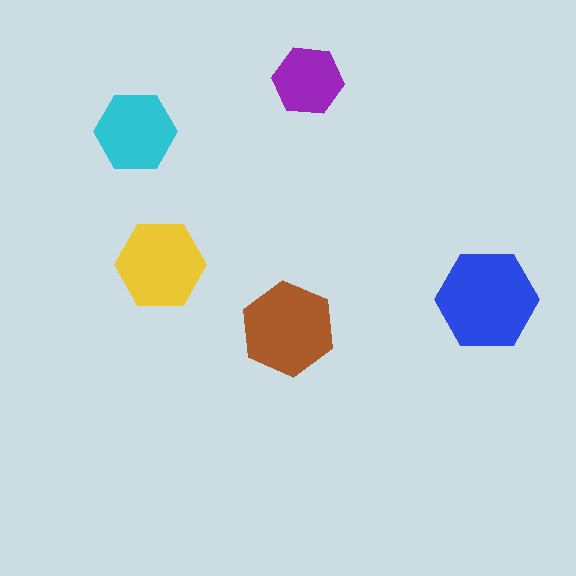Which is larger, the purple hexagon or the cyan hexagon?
The cyan one.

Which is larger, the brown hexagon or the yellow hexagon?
The brown one.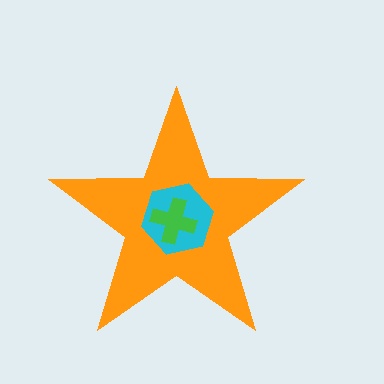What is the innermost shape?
The green cross.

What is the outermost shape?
The orange star.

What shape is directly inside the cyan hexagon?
The green cross.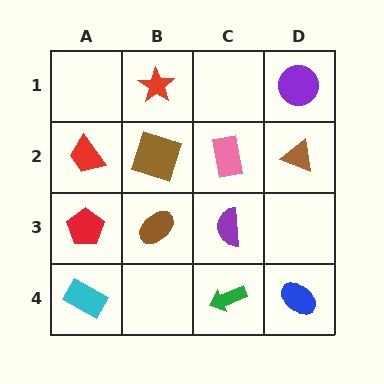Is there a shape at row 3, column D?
No, that cell is empty.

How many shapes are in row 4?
3 shapes.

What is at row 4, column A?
A cyan rectangle.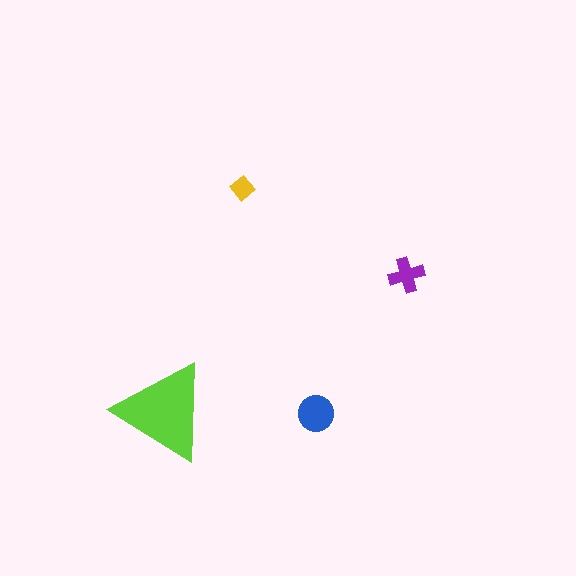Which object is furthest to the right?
The purple cross is rightmost.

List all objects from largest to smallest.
The lime triangle, the blue circle, the purple cross, the yellow diamond.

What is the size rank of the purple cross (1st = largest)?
3rd.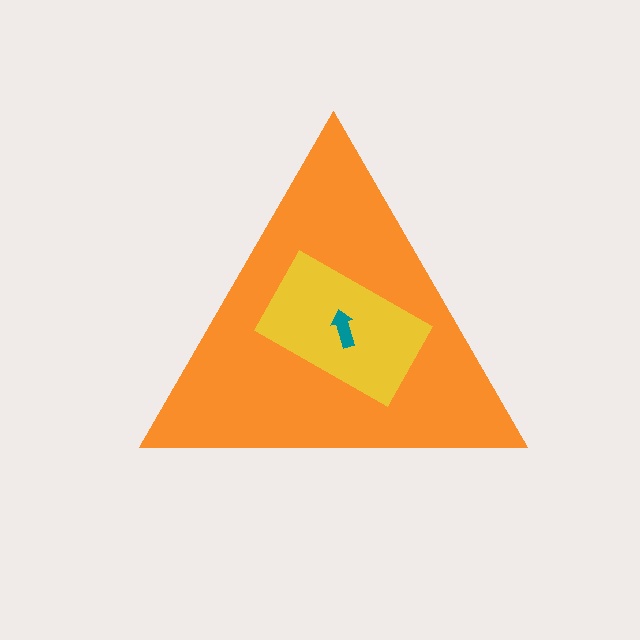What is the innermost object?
The teal arrow.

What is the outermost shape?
The orange triangle.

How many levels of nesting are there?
3.